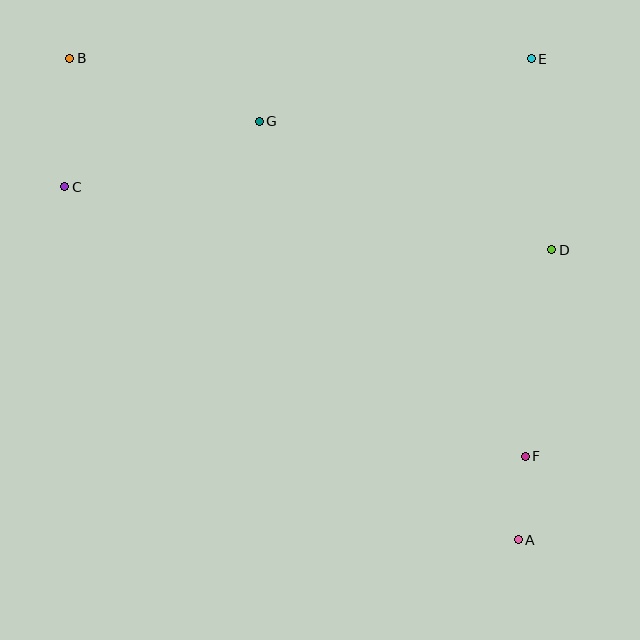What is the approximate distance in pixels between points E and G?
The distance between E and G is approximately 279 pixels.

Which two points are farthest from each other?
Points A and B are farthest from each other.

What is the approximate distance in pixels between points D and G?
The distance between D and G is approximately 319 pixels.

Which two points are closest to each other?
Points A and F are closest to each other.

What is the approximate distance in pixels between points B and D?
The distance between B and D is approximately 519 pixels.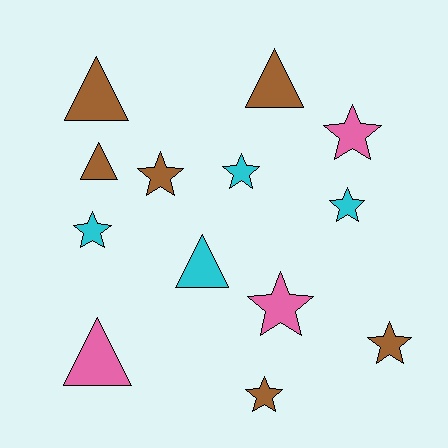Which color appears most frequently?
Brown, with 6 objects.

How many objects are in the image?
There are 13 objects.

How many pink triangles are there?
There is 1 pink triangle.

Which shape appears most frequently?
Star, with 8 objects.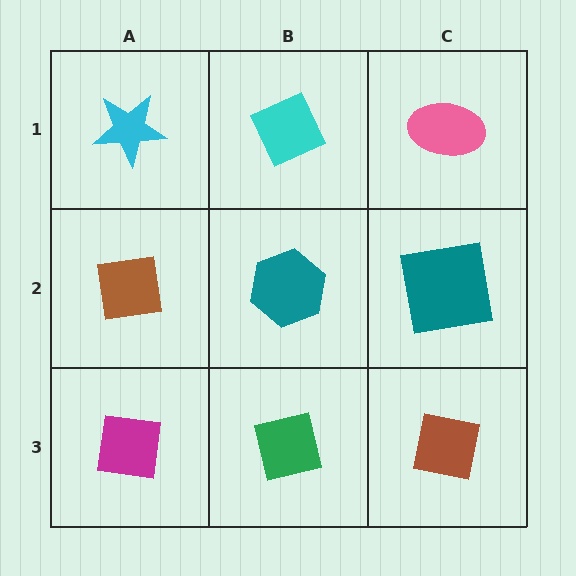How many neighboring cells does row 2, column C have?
3.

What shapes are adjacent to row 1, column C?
A teal square (row 2, column C), a cyan diamond (row 1, column B).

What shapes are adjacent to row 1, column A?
A brown square (row 2, column A), a cyan diamond (row 1, column B).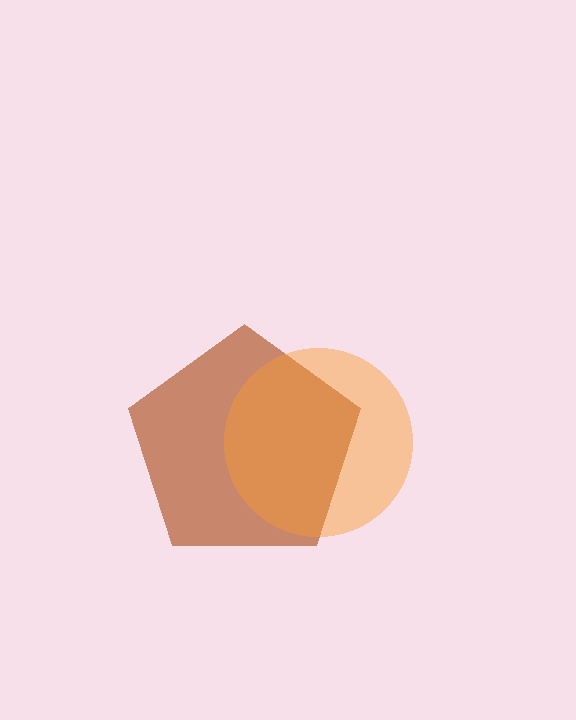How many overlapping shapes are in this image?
There are 2 overlapping shapes in the image.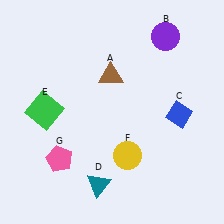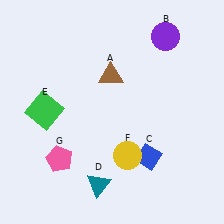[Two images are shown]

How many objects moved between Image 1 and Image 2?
1 object moved between the two images.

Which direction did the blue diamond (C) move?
The blue diamond (C) moved down.